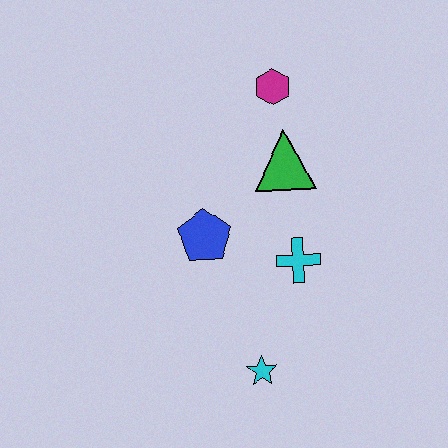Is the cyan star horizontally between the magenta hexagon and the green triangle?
No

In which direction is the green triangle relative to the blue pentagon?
The green triangle is to the right of the blue pentagon.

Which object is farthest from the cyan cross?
The magenta hexagon is farthest from the cyan cross.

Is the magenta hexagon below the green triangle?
No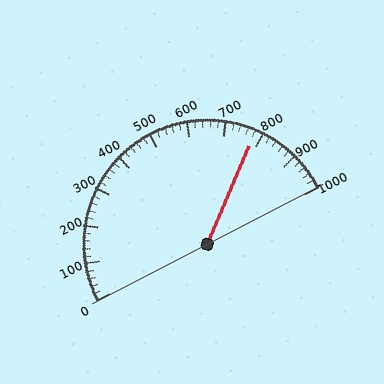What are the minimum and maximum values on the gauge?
The gauge ranges from 0 to 1000.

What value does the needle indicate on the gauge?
The needle indicates approximately 780.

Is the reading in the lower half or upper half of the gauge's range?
The reading is in the upper half of the range (0 to 1000).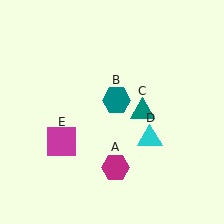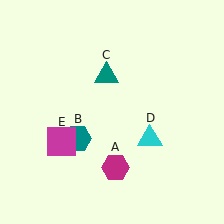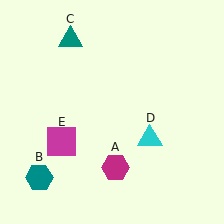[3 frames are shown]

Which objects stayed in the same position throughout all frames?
Magenta hexagon (object A) and cyan triangle (object D) and magenta square (object E) remained stationary.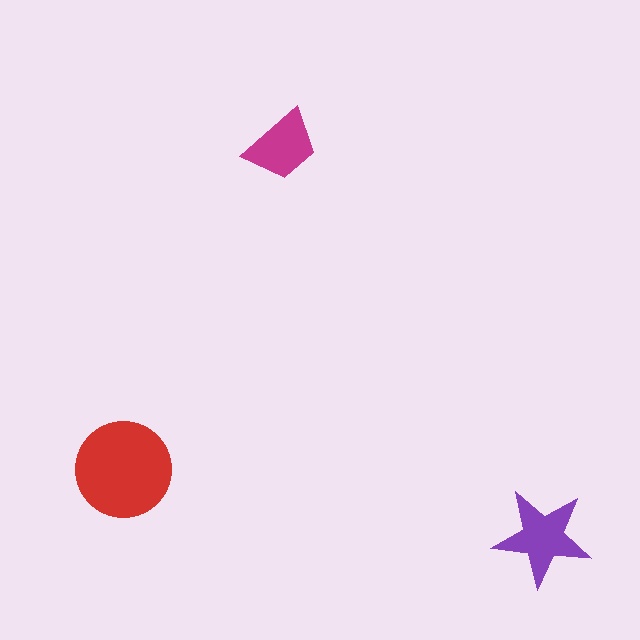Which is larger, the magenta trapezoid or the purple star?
The purple star.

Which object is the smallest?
The magenta trapezoid.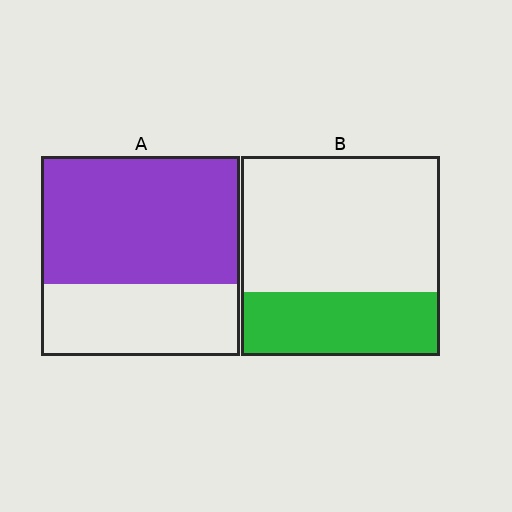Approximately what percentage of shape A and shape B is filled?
A is approximately 65% and B is approximately 30%.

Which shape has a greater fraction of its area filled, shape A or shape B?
Shape A.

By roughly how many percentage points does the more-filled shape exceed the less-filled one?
By roughly 30 percentage points (A over B).